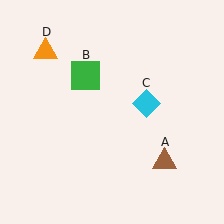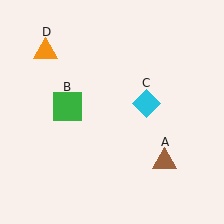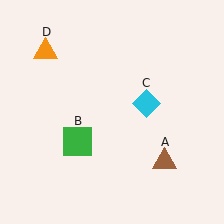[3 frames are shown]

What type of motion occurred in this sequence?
The green square (object B) rotated counterclockwise around the center of the scene.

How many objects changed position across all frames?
1 object changed position: green square (object B).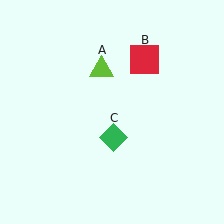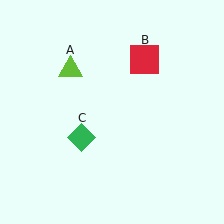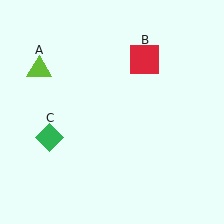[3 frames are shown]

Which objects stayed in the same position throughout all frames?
Red square (object B) remained stationary.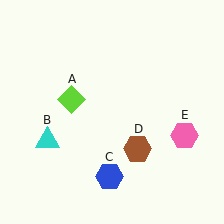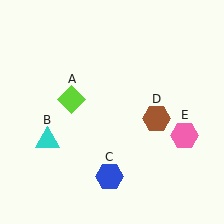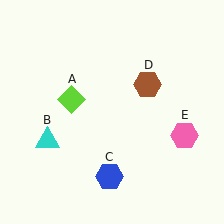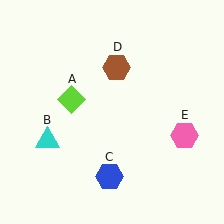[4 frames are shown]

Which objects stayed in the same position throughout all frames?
Lime diamond (object A) and cyan triangle (object B) and blue hexagon (object C) and pink hexagon (object E) remained stationary.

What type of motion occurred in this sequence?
The brown hexagon (object D) rotated counterclockwise around the center of the scene.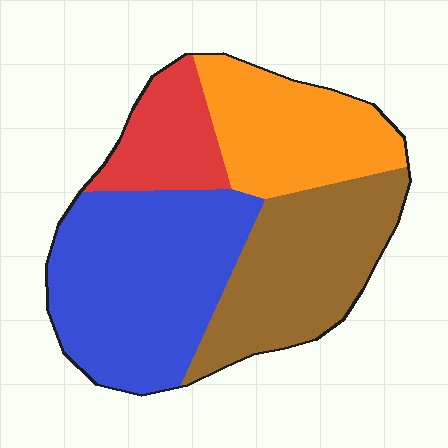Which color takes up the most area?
Blue, at roughly 35%.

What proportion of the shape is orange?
Orange takes up about one fifth (1/5) of the shape.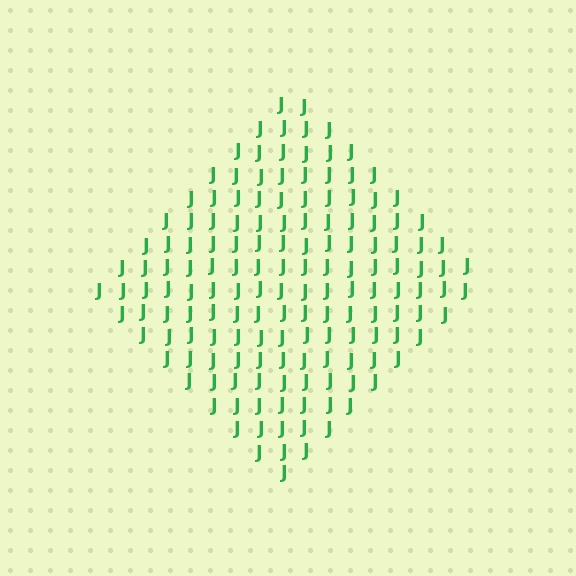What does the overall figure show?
The overall figure shows a diamond.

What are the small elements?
The small elements are letter J's.